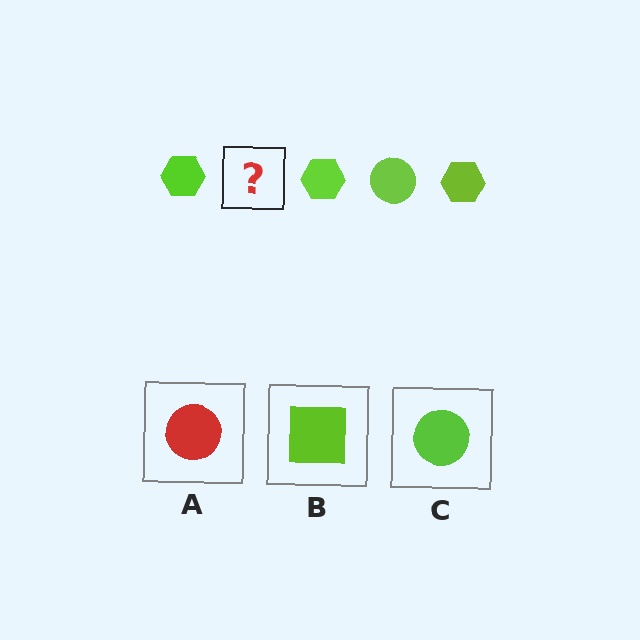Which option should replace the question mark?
Option C.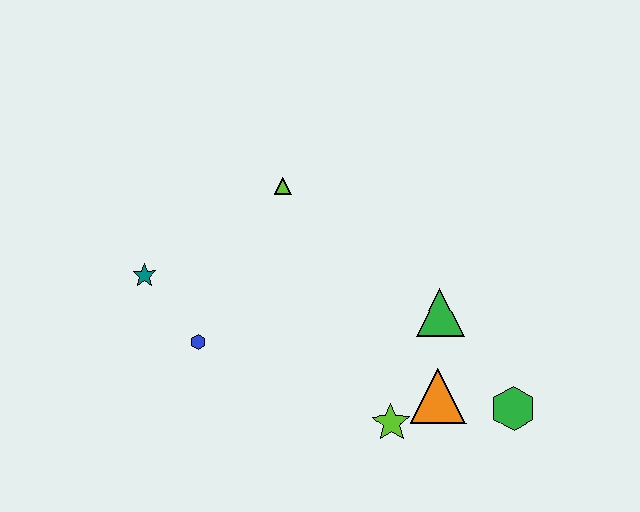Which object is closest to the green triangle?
The orange triangle is closest to the green triangle.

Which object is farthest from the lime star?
The teal star is farthest from the lime star.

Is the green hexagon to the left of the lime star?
No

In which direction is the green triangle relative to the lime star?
The green triangle is above the lime star.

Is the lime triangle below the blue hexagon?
No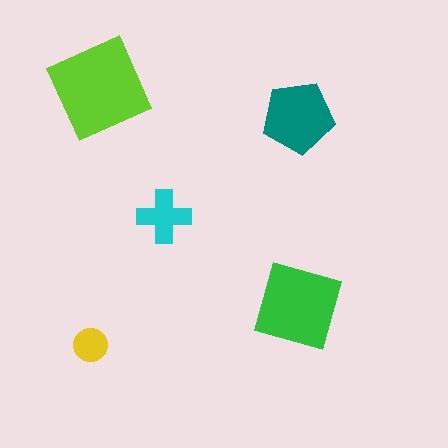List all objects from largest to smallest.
The lime diamond, the green square, the teal pentagon, the cyan cross, the yellow circle.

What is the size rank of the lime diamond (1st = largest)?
1st.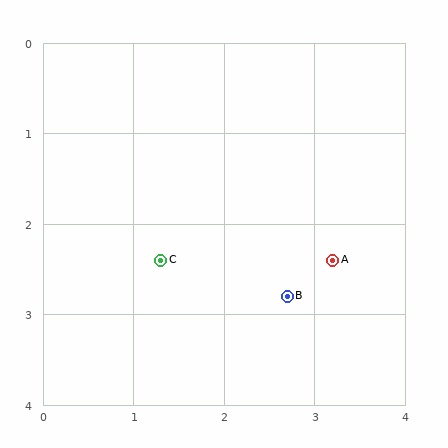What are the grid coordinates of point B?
Point B is at approximately (2.7, 2.8).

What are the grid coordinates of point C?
Point C is at approximately (1.3, 2.4).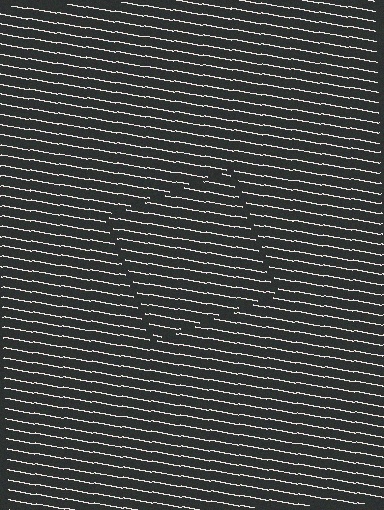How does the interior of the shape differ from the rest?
The interior of the shape contains the same grating, shifted by half a period — the contour is defined by the phase discontinuity where line-ends from the inner and outer gratings abut.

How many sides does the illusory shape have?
4 sides — the line-ends trace a square.